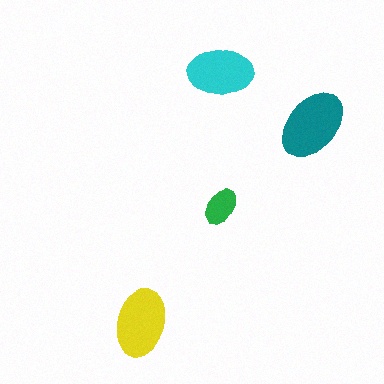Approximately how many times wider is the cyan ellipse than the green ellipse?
About 2 times wider.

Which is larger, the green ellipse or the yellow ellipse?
The yellow one.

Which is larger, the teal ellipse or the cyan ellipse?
The teal one.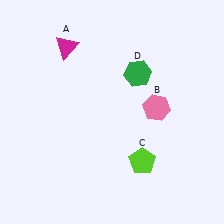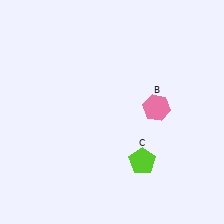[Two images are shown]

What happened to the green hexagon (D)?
The green hexagon (D) was removed in Image 2. It was in the top-right area of Image 1.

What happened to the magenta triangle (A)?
The magenta triangle (A) was removed in Image 2. It was in the top-left area of Image 1.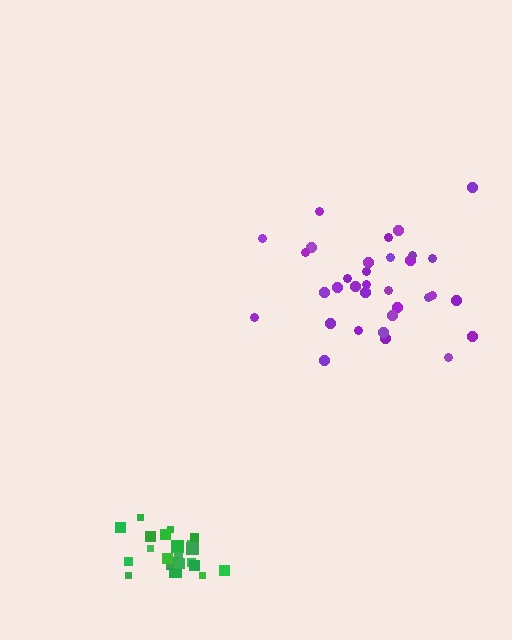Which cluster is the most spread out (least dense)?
Purple.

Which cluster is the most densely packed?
Green.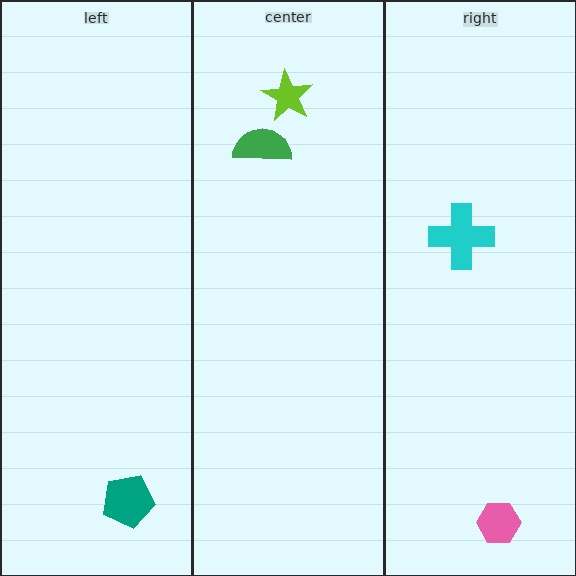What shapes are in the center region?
The lime star, the green semicircle.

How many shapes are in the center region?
2.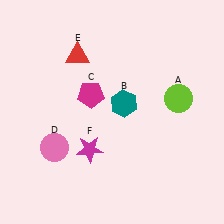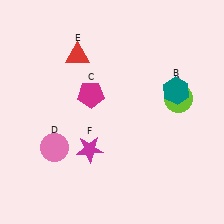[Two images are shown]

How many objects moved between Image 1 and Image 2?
1 object moved between the two images.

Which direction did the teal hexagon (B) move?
The teal hexagon (B) moved right.